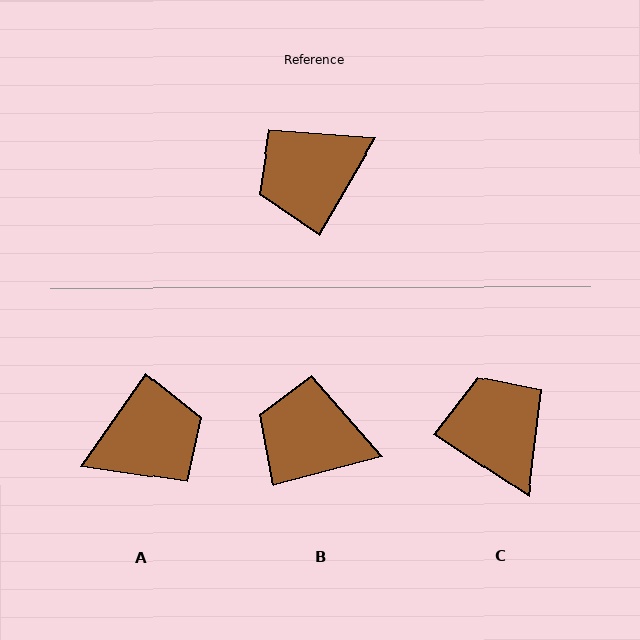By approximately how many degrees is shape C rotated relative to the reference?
Approximately 93 degrees clockwise.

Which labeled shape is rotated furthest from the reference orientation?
A, about 176 degrees away.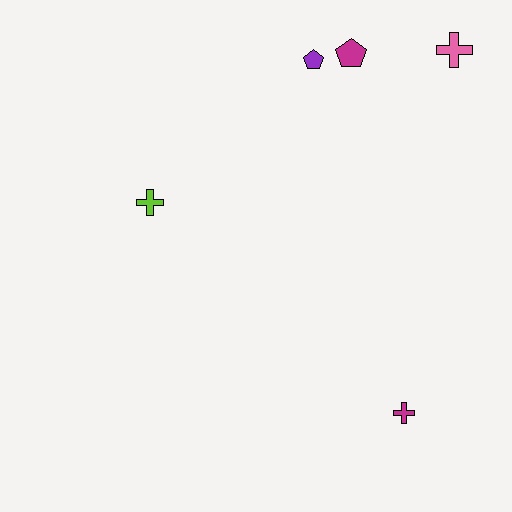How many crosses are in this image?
There are 3 crosses.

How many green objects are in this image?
There are no green objects.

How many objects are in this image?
There are 5 objects.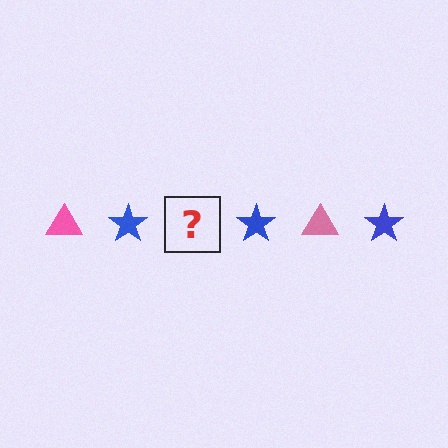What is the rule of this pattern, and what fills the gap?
The rule is that the pattern alternates between pink triangle and blue star. The gap should be filled with a pink triangle.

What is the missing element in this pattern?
The missing element is a pink triangle.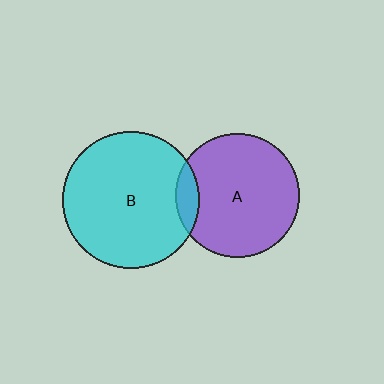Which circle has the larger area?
Circle B (cyan).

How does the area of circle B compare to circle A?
Approximately 1.2 times.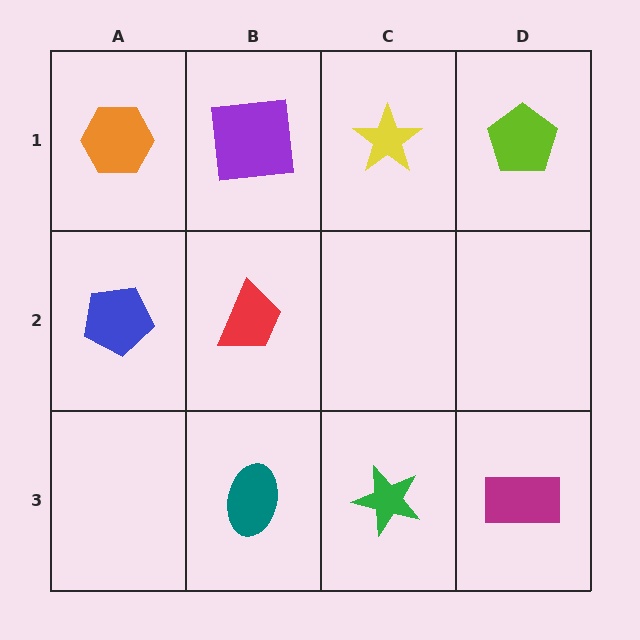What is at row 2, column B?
A red trapezoid.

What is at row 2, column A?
A blue pentagon.